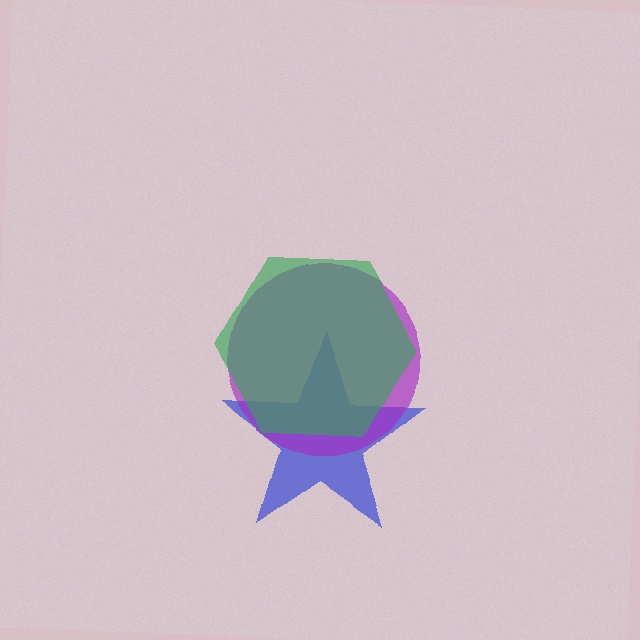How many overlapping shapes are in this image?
There are 3 overlapping shapes in the image.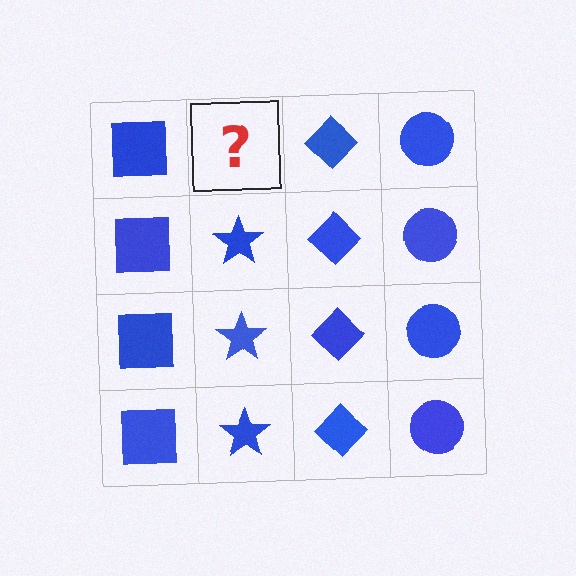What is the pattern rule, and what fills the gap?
The rule is that each column has a consistent shape. The gap should be filled with a blue star.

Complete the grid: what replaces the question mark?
The question mark should be replaced with a blue star.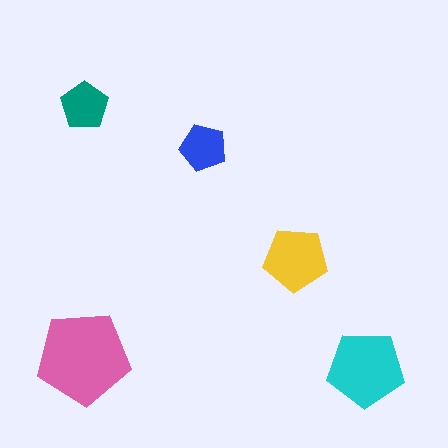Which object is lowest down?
The cyan pentagon is bottommost.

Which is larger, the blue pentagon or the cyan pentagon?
The cyan one.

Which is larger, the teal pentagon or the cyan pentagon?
The cyan one.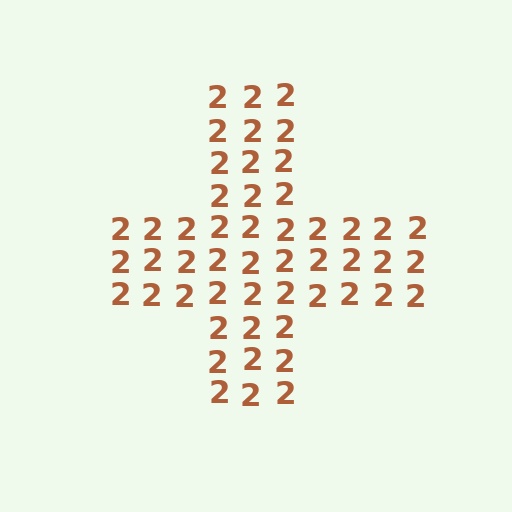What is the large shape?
The large shape is a cross.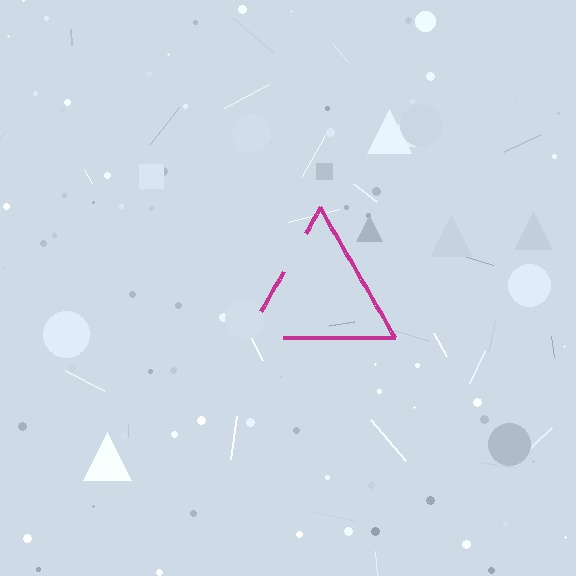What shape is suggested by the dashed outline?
The dashed outline suggests a triangle.